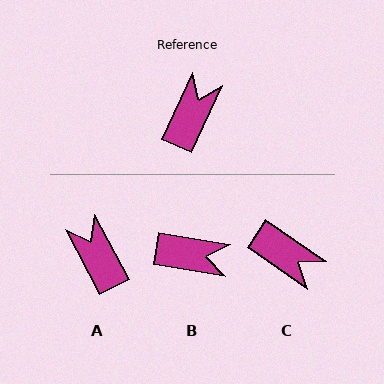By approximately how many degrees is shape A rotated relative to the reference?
Approximately 52 degrees counter-clockwise.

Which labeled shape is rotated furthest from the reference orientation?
C, about 100 degrees away.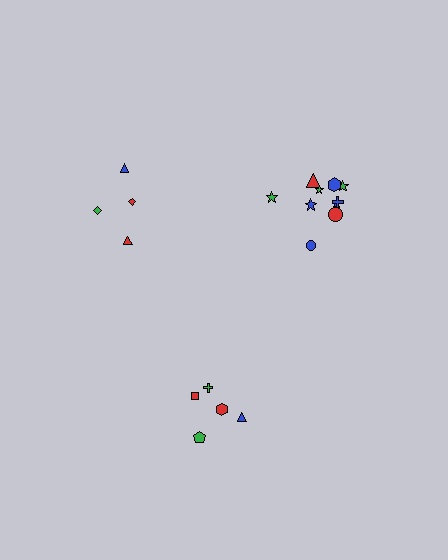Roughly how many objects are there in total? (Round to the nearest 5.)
Roughly 20 objects in total.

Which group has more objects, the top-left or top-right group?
The top-right group.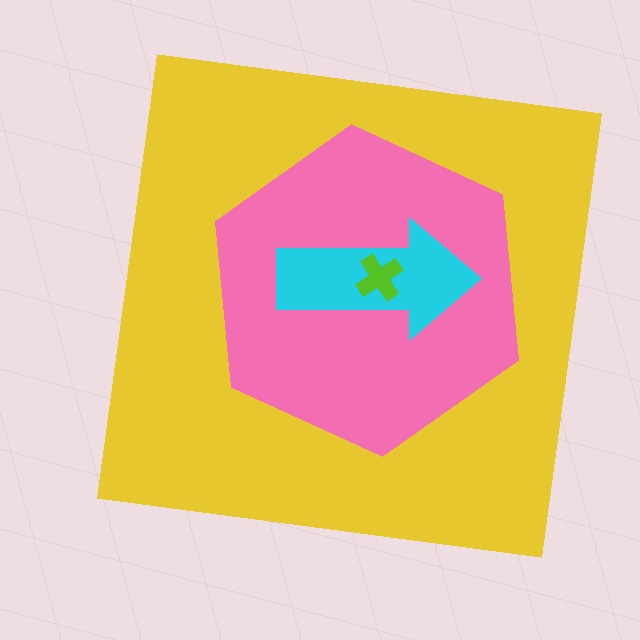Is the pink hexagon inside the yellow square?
Yes.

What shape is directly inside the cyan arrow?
The lime cross.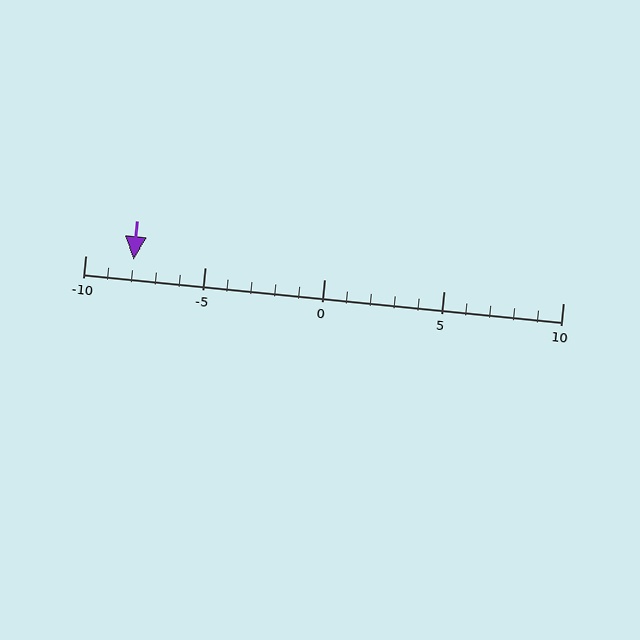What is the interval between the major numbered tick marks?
The major tick marks are spaced 5 units apart.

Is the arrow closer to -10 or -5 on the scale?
The arrow is closer to -10.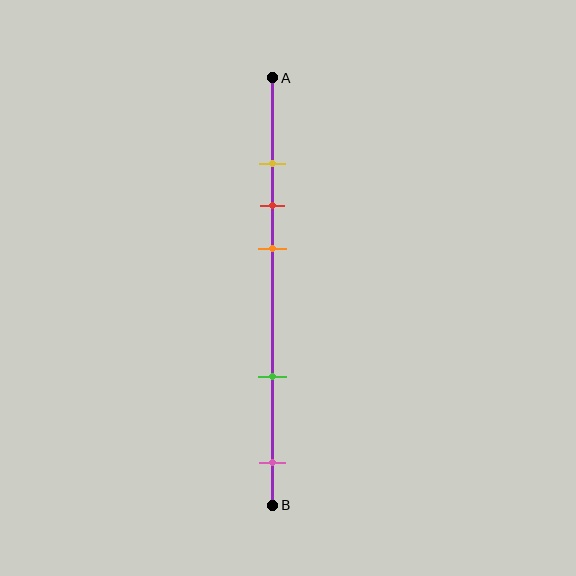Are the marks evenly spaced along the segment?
No, the marks are not evenly spaced.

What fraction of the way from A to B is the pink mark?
The pink mark is approximately 90% (0.9) of the way from A to B.